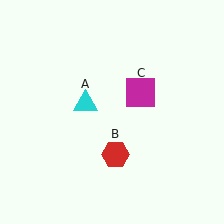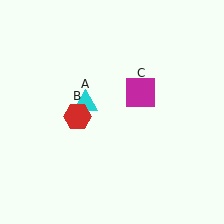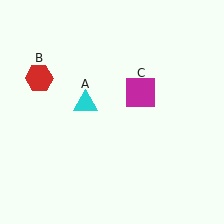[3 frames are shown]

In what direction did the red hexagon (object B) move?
The red hexagon (object B) moved up and to the left.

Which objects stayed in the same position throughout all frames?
Cyan triangle (object A) and magenta square (object C) remained stationary.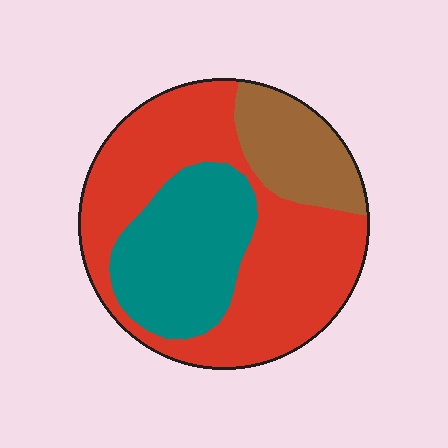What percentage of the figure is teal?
Teal takes up between a quarter and a half of the figure.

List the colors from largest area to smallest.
From largest to smallest: red, teal, brown.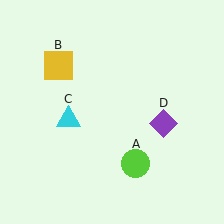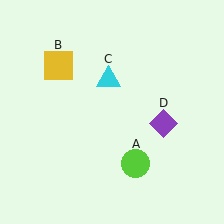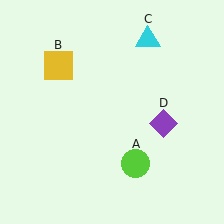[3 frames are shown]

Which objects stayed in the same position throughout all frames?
Lime circle (object A) and yellow square (object B) and purple diamond (object D) remained stationary.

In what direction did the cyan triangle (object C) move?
The cyan triangle (object C) moved up and to the right.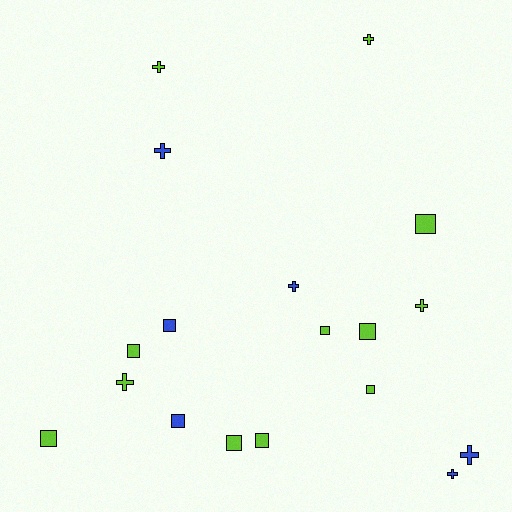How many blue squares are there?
There are 2 blue squares.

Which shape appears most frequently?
Square, with 10 objects.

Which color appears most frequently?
Lime, with 12 objects.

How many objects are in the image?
There are 18 objects.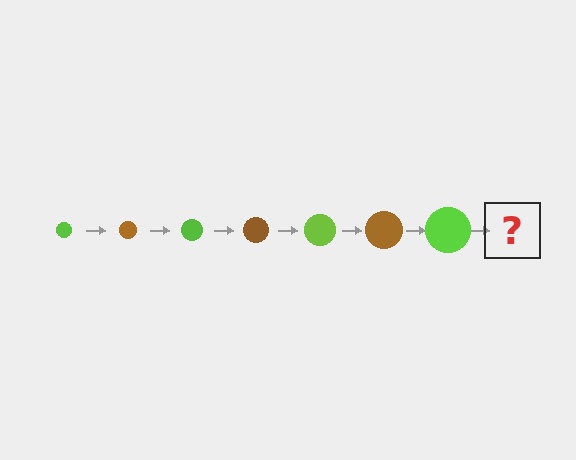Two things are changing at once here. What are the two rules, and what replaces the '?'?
The two rules are that the circle grows larger each step and the color cycles through lime and brown. The '?' should be a brown circle, larger than the previous one.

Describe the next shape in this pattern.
It should be a brown circle, larger than the previous one.